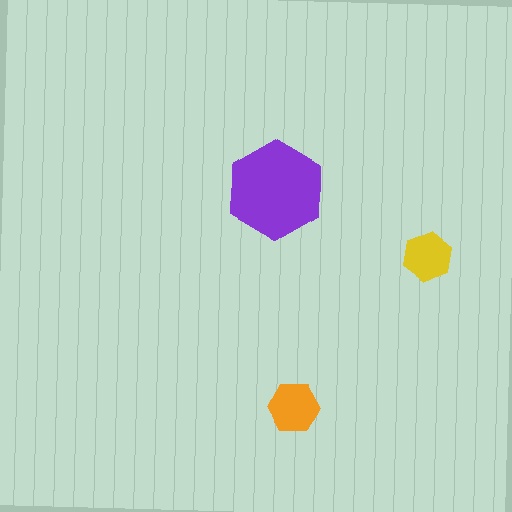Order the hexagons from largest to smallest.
the purple one, the orange one, the yellow one.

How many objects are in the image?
There are 3 objects in the image.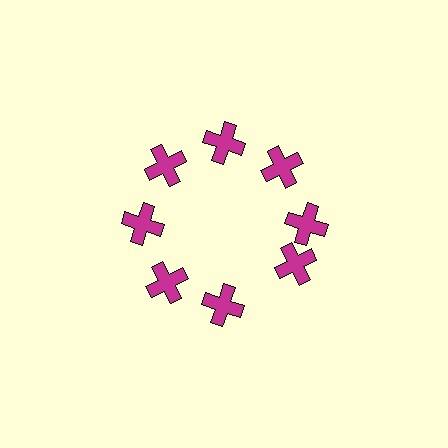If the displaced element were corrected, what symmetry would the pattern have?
It would have 8-fold rotational symmetry — the pattern would map onto itself every 45 degrees.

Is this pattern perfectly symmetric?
No. The 8 magenta crosses are arranged in a ring, but one element near the 4 o'clock position is rotated out of alignment along the ring, breaking the 8-fold rotational symmetry.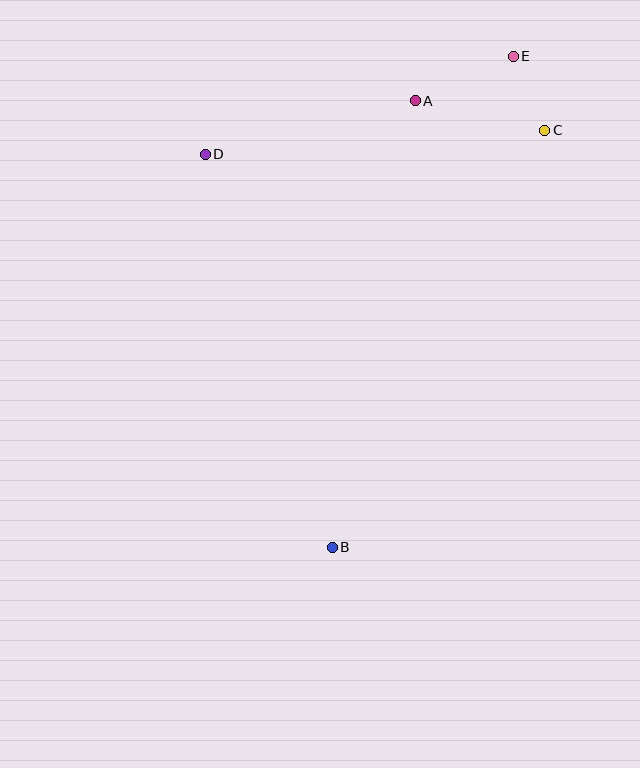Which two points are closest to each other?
Points C and E are closest to each other.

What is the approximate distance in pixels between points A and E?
The distance between A and E is approximately 108 pixels.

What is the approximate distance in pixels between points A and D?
The distance between A and D is approximately 217 pixels.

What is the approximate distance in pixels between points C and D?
The distance between C and D is approximately 340 pixels.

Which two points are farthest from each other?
Points B and E are farthest from each other.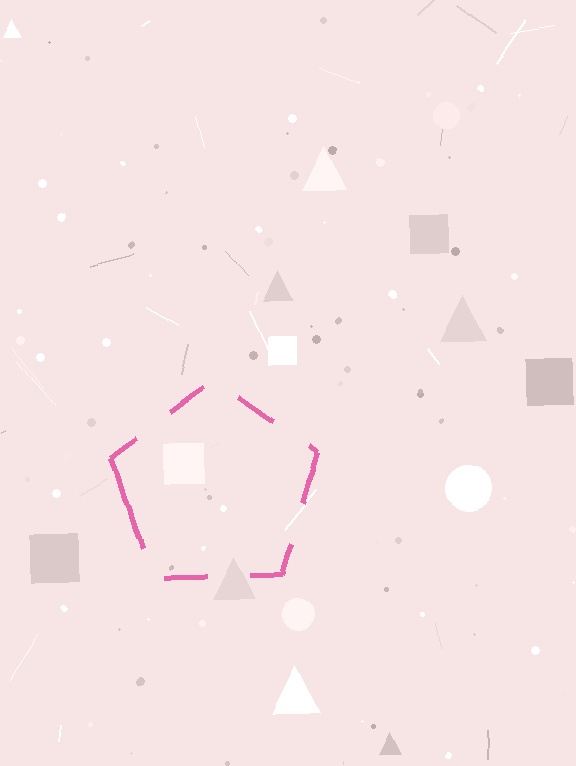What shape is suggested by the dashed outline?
The dashed outline suggests a pentagon.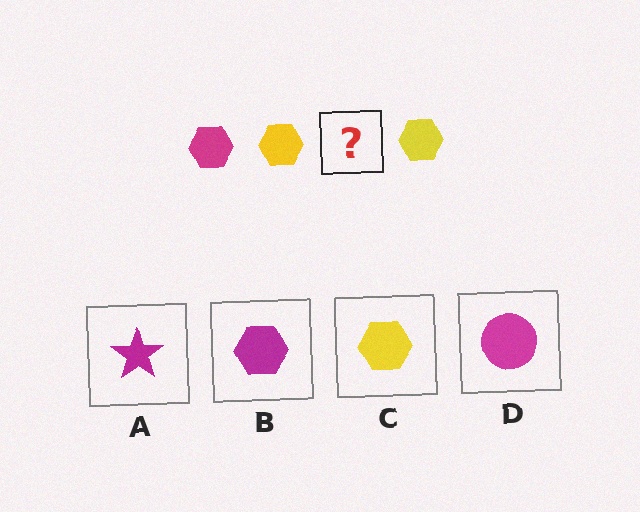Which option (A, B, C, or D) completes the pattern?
B.